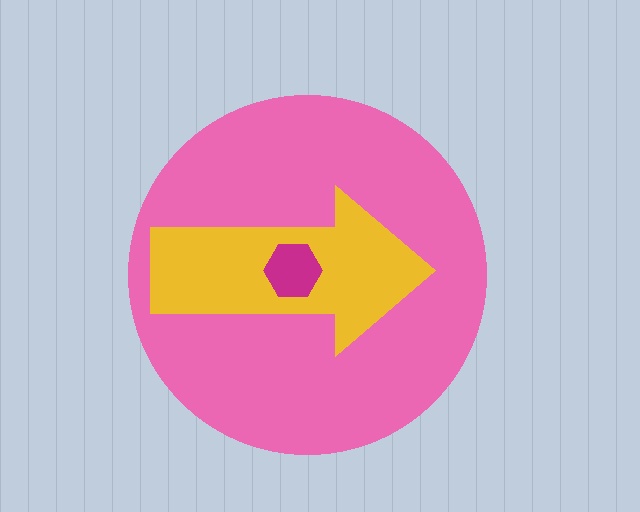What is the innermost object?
The magenta hexagon.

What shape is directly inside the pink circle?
The yellow arrow.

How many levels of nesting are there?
3.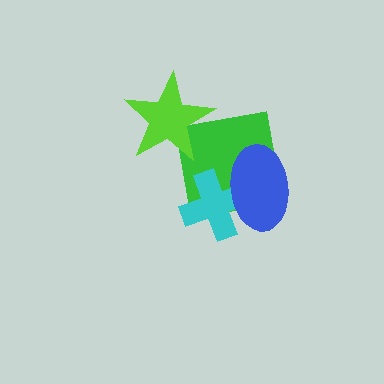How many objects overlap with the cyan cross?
2 objects overlap with the cyan cross.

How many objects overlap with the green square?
3 objects overlap with the green square.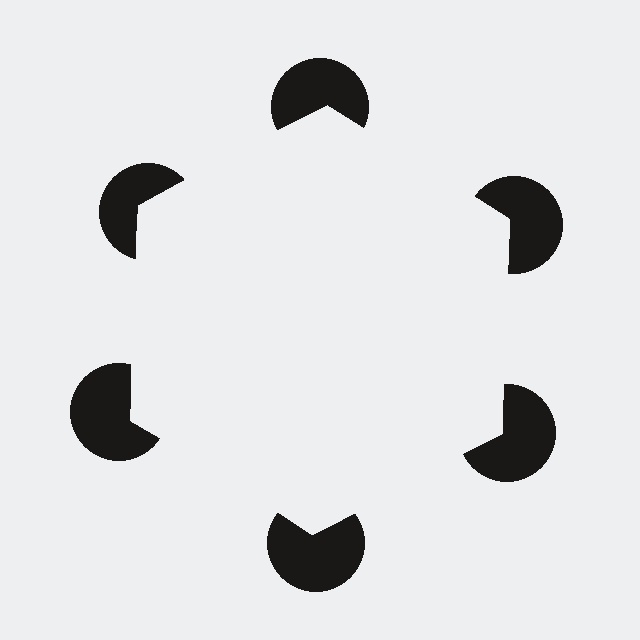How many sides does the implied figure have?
6 sides.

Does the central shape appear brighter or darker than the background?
It typically appears slightly brighter than the background, even though no actual brightness change is drawn.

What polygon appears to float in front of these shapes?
An illusory hexagon — its edges are inferred from the aligned wedge cuts in the pac-man discs, not physically drawn.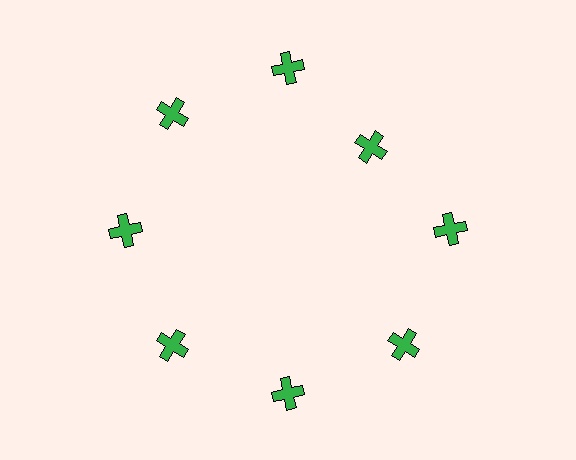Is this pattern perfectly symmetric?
No. The 8 green crosses are arranged in a ring, but one element near the 2 o'clock position is pulled inward toward the center, breaking the 8-fold rotational symmetry.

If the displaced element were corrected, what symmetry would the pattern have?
It would have 8-fold rotational symmetry — the pattern would map onto itself every 45 degrees.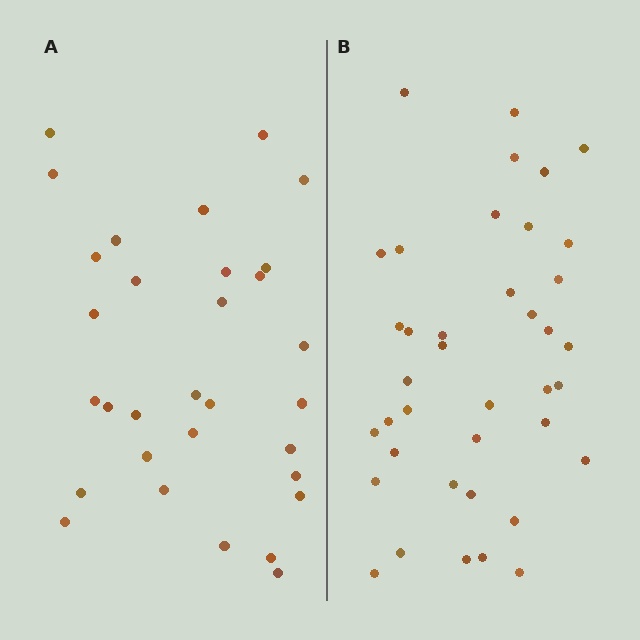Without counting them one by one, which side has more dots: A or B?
Region B (the right region) has more dots.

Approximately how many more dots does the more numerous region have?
Region B has roughly 8 or so more dots than region A.